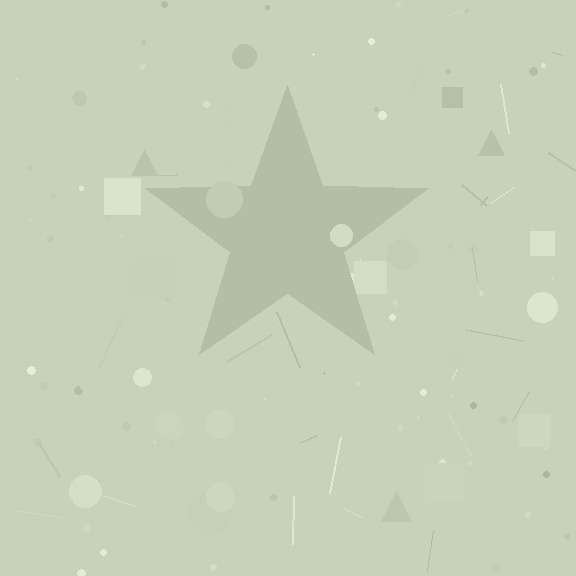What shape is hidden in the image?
A star is hidden in the image.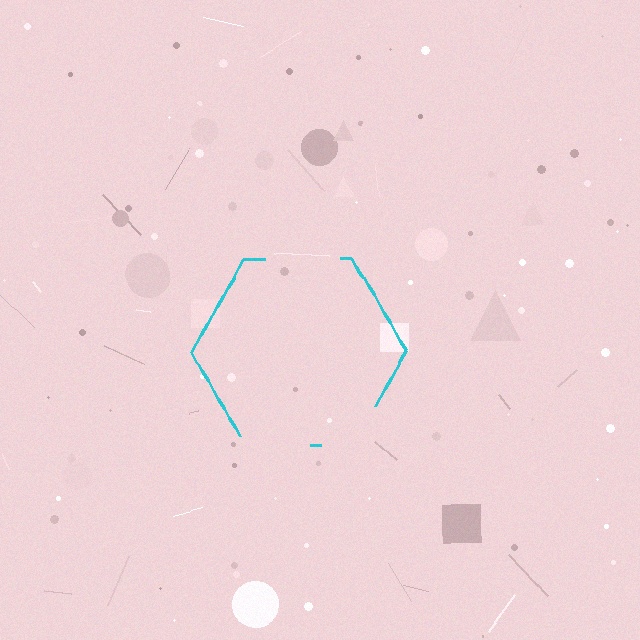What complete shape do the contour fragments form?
The contour fragments form a hexagon.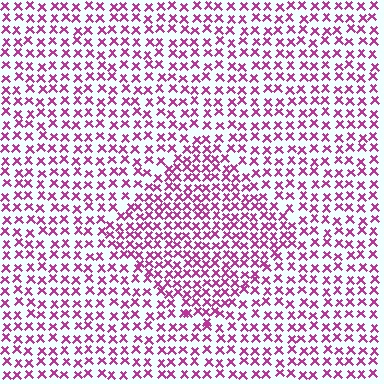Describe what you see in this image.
The image contains small magenta elements arranged at two different densities. A diamond-shaped region is visible where the elements are more densely packed than the surrounding area.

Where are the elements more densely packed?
The elements are more densely packed inside the diamond boundary.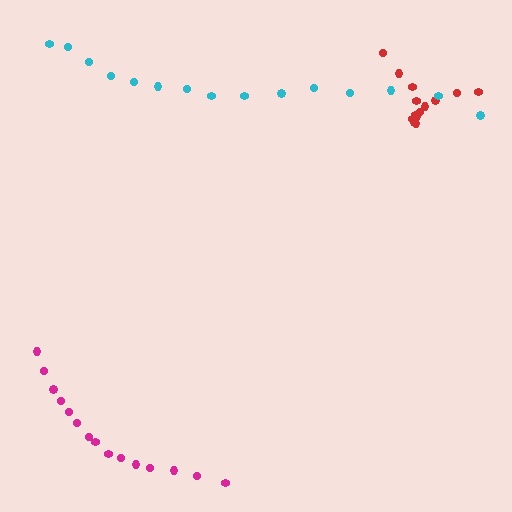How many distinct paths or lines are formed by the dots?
There are 3 distinct paths.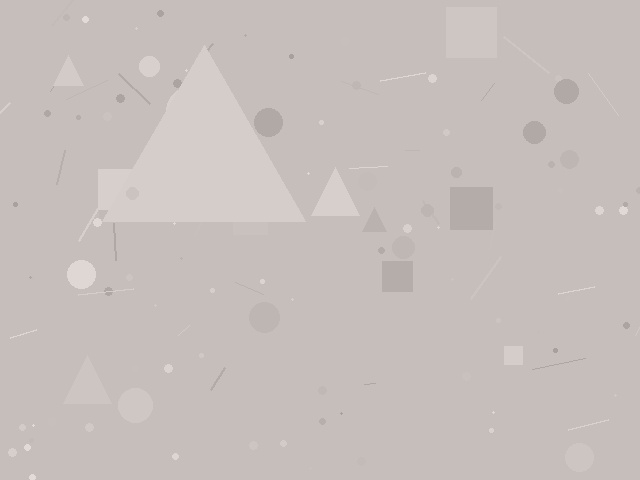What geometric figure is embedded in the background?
A triangle is embedded in the background.